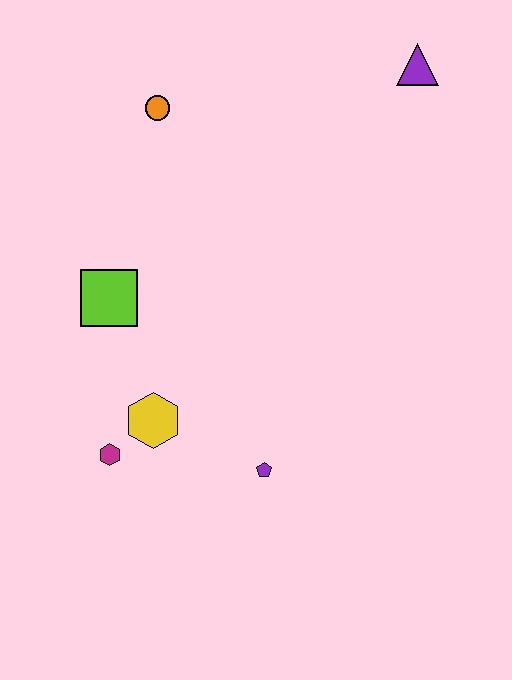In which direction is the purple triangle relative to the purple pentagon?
The purple triangle is above the purple pentagon.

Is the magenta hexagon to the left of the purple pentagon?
Yes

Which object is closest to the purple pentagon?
The yellow hexagon is closest to the purple pentagon.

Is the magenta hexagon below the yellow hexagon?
Yes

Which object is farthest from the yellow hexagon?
The purple triangle is farthest from the yellow hexagon.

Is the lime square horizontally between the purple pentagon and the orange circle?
No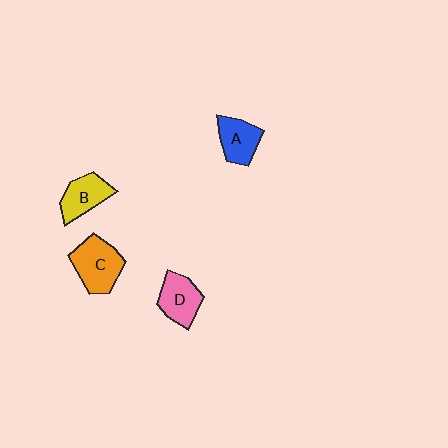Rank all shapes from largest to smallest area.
From largest to smallest: C (orange), D (pink), B (yellow), A (blue).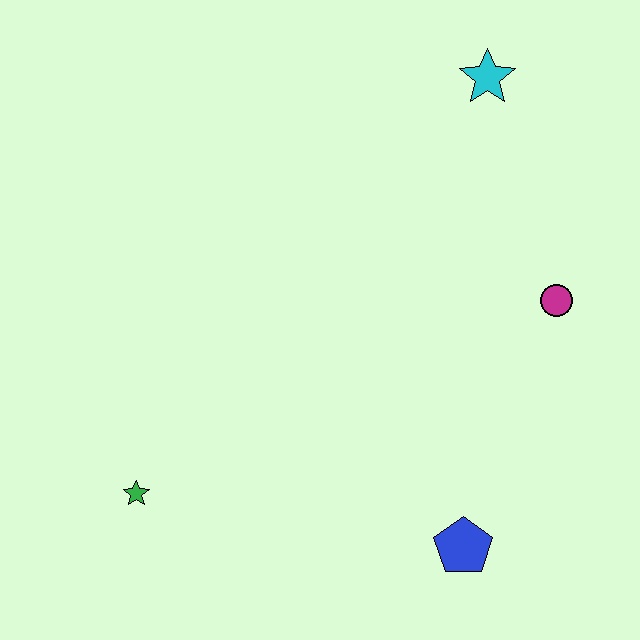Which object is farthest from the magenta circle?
The green star is farthest from the magenta circle.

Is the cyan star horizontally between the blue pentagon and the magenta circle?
Yes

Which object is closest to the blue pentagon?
The magenta circle is closest to the blue pentagon.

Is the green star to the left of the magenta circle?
Yes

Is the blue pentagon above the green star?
No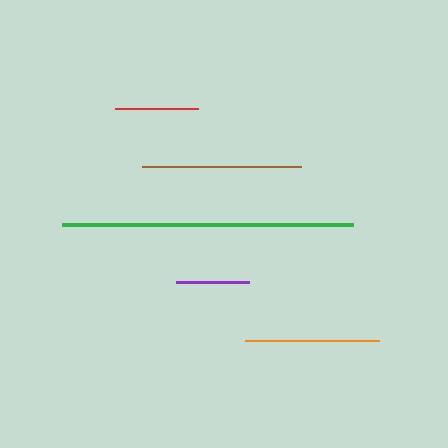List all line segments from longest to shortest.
From longest to shortest: green, brown, orange, red, purple.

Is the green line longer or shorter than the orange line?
The green line is longer than the orange line.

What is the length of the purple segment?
The purple segment is approximately 72 pixels long.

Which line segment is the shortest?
The purple line is the shortest at approximately 72 pixels.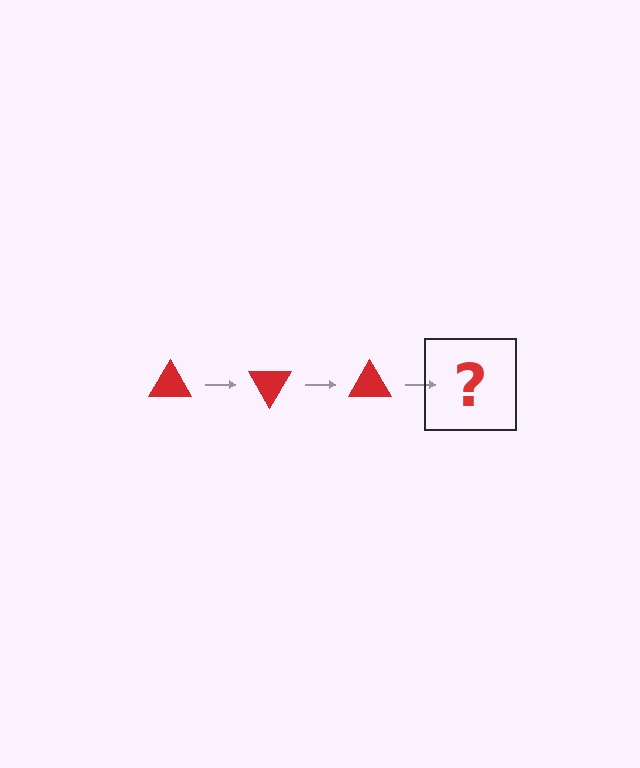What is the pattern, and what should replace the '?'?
The pattern is that the triangle rotates 60 degrees each step. The '?' should be a red triangle rotated 180 degrees.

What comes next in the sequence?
The next element should be a red triangle rotated 180 degrees.